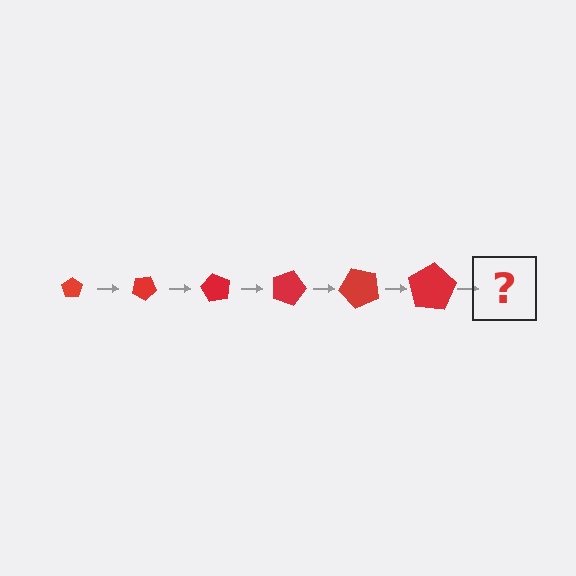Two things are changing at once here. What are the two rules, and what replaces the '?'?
The two rules are that the pentagon grows larger each step and it rotates 30 degrees each step. The '?' should be a pentagon, larger than the previous one and rotated 180 degrees from the start.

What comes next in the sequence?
The next element should be a pentagon, larger than the previous one and rotated 180 degrees from the start.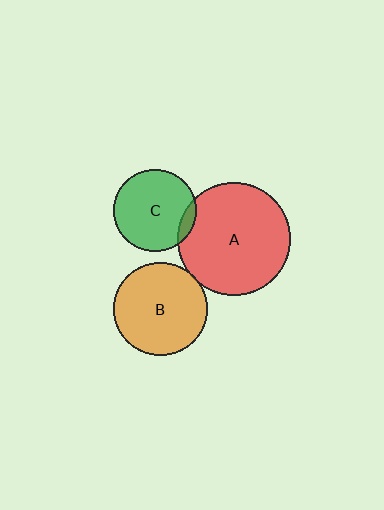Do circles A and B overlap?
Yes.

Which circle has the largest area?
Circle A (red).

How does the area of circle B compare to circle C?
Approximately 1.3 times.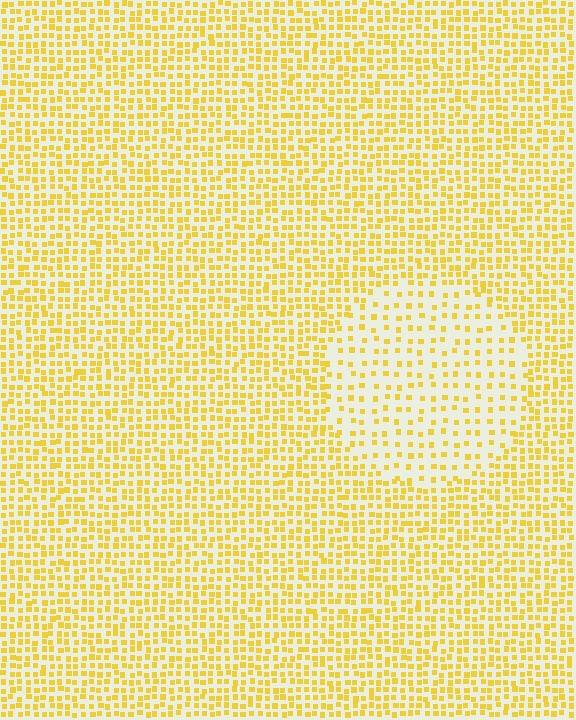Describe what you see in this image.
The image contains small yellow elements arranged at two different densities. A circle-shaped region is visible where the elements are less densely packed than the surrounding area.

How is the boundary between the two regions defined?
The boundary is defined by a change in element density (approximately 2.1x ratio). All elements are the same color, size, and shape.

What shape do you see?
I see a circle.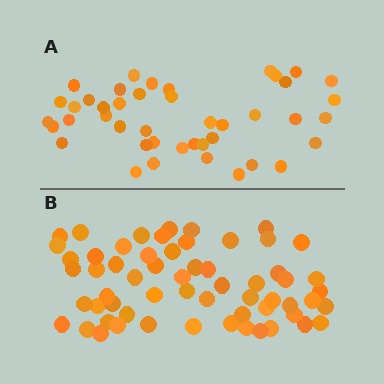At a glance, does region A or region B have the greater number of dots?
Region B (the bottom region) has more dots.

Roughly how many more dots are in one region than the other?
Region B has approximately 15 more dots than region A.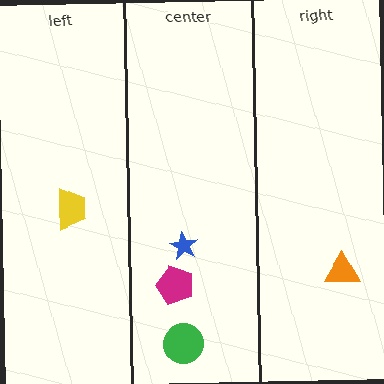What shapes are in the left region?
The yellow trapezoid.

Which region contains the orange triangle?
The right region.